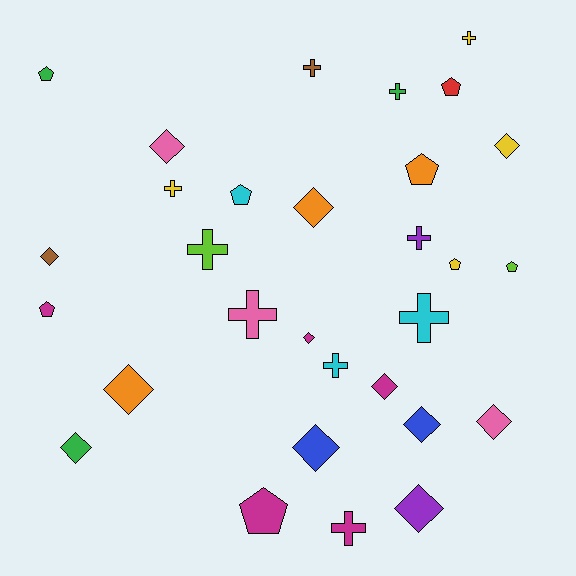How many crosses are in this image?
There are 10 crosses.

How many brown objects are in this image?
There are 2 brown objects.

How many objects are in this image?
There are 30 objects.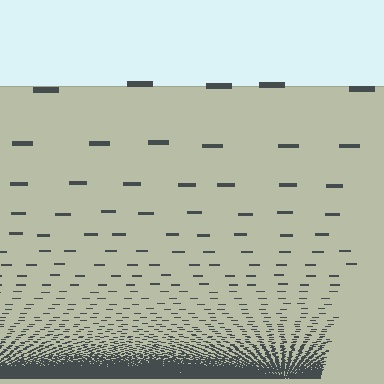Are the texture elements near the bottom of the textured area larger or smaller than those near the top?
Smaller. The gradient is inverted — elements near the bottom are smaller and denser.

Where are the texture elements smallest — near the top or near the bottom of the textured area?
Near the bottom.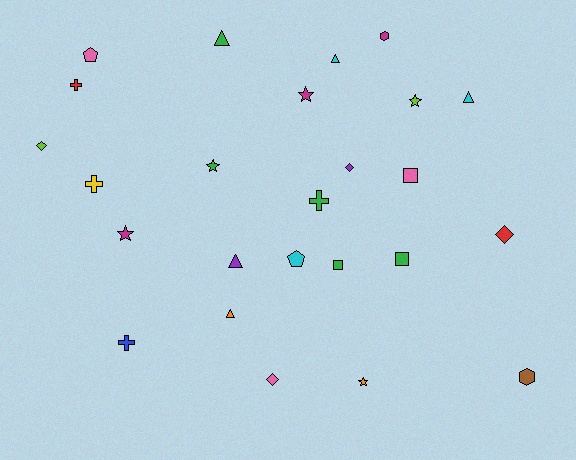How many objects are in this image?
There are 25 objects.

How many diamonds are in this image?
There are 4 diamonds.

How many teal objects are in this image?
There are no teal objects.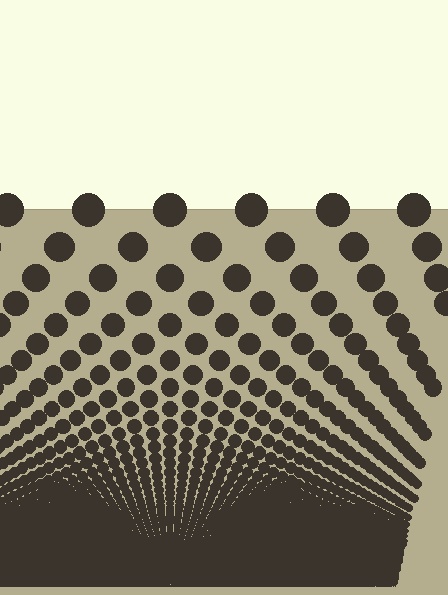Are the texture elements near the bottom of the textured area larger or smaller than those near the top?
Smaller. The gradient is inverted — elements near the bottom are smaller and denser.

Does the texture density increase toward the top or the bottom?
Density increases toward the bottom.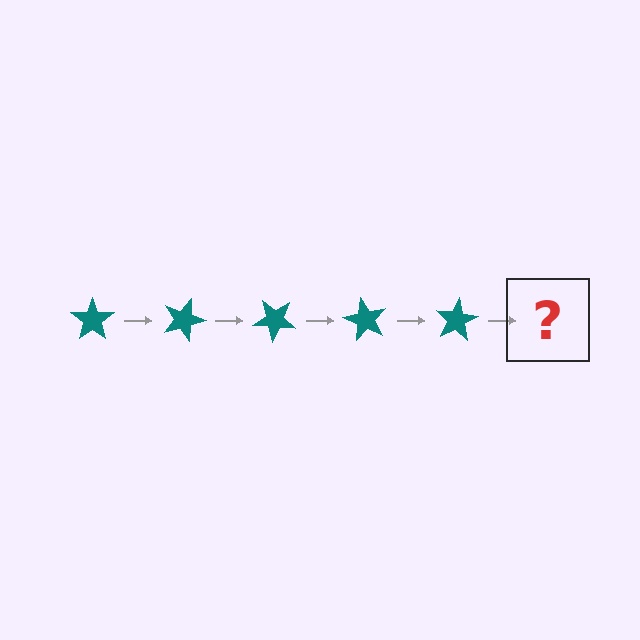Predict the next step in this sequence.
The next step is a teal star rotated 100 degrees.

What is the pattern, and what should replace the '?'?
The pattern is that the star rotates 20 degrees each step. The '?' should be a teal star rotated 100 degrees.